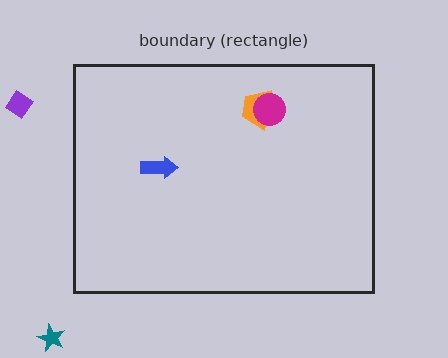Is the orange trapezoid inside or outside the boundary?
Inside.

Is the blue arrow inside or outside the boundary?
Inside.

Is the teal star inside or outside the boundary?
Outside.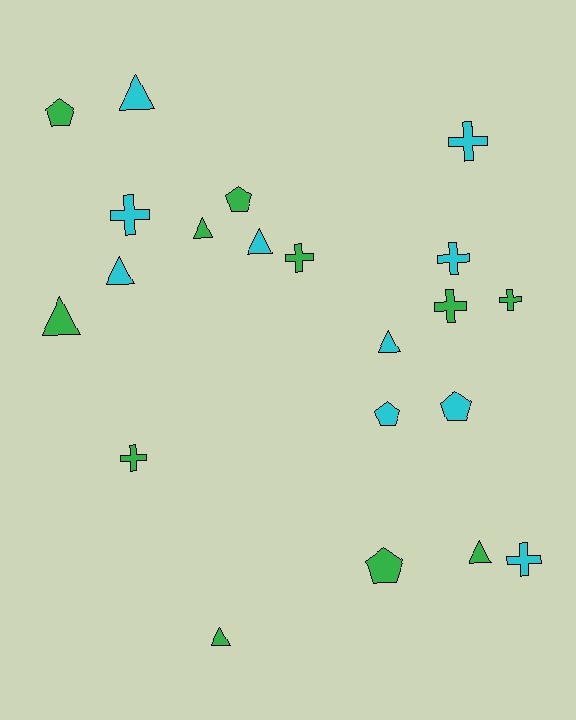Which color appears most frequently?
Green, with 11 objects.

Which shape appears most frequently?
Triangle, with 8 objects.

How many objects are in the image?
There are 21 objects.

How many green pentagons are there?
There are 3 green pentagons.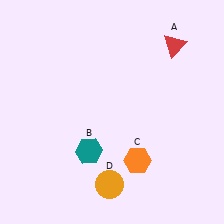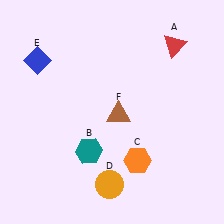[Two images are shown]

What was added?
A blue diamond (E), a brown triangle (F) were added in Image 2.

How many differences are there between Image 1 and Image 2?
There are 2 differences between the two images.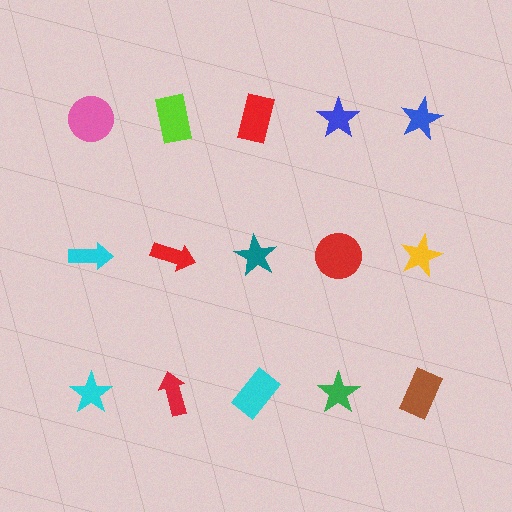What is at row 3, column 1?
A cyan star.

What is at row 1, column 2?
A lime rectangle.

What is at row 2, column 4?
A red circle.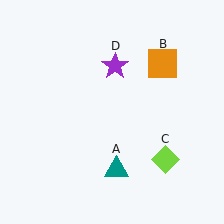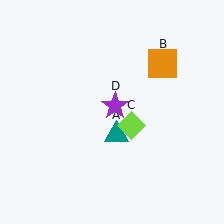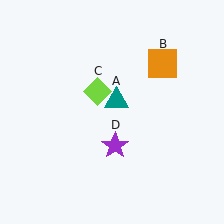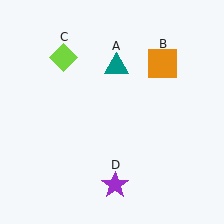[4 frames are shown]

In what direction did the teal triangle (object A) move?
The teal triangle (object A) moved up.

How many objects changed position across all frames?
3 objects changed position: teal triangle (object A), lime diamond (object C), purple star (object D).